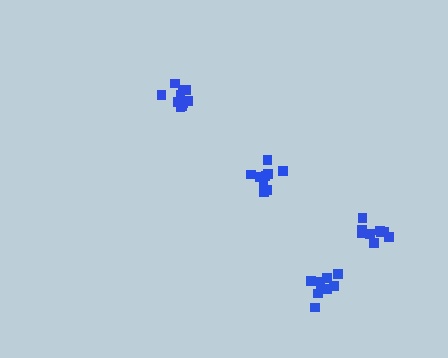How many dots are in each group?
Group 1: 9 dots, Group 2: 9 dots, Group 3: 10 dots, Group 4: 11 dots (39 total).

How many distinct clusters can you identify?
There are 4 distinct clusters.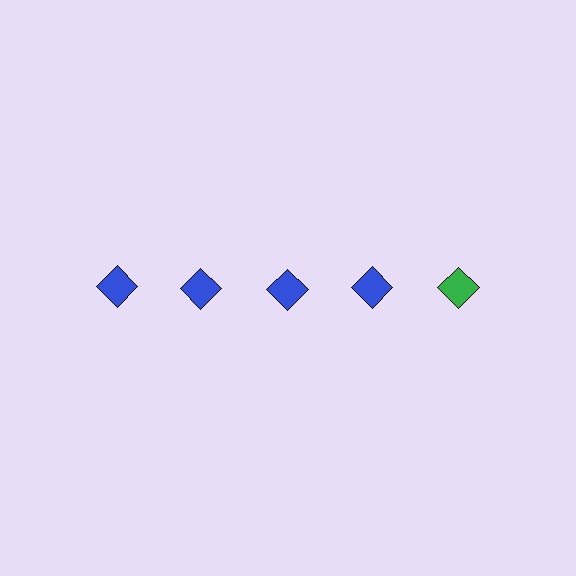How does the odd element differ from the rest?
It has a different color: green instead of blue.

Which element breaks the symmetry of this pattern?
The green diamond in the top row, rightmost column breaks the symmetry. All other shapes are blue diamonds.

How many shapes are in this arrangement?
There are 5 shapes arranged in a grid pattern.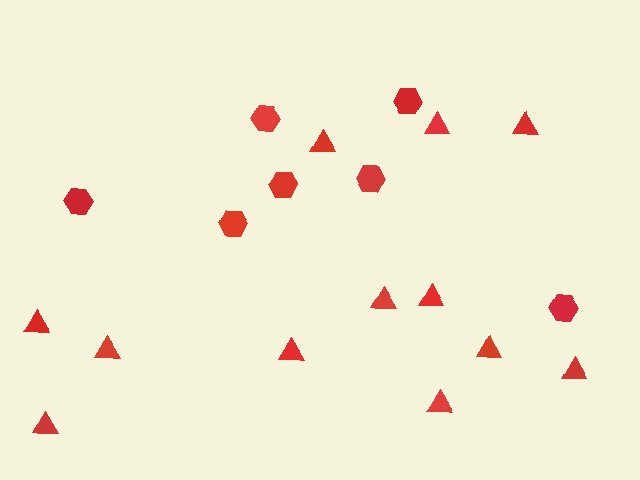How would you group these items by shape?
There are 2 groups: one group of hexagons (7) and one group of triangles (12).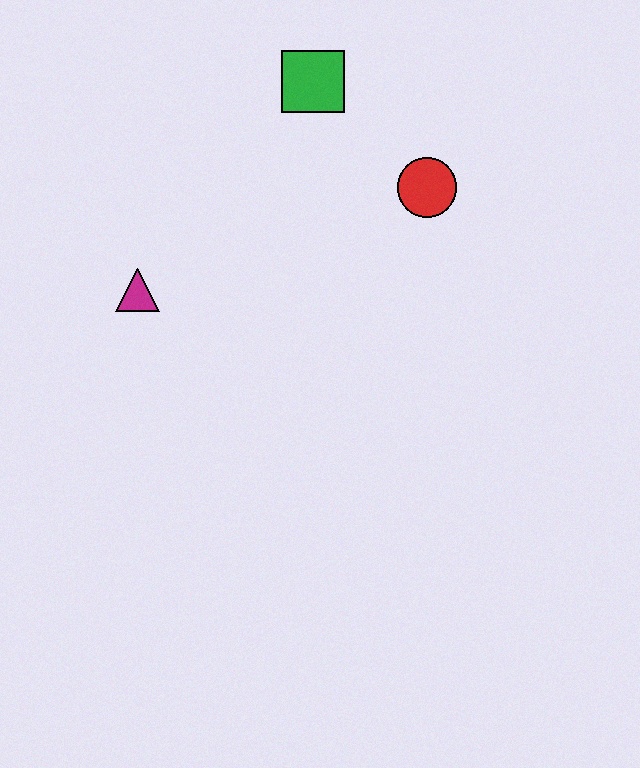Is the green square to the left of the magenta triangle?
No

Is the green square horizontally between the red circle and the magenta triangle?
Yes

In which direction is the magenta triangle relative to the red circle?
The magenta triangle is to the left of the red circle.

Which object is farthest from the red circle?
The magenta triangle is farthest from the red circle.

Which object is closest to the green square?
The red circle is closest to the green square.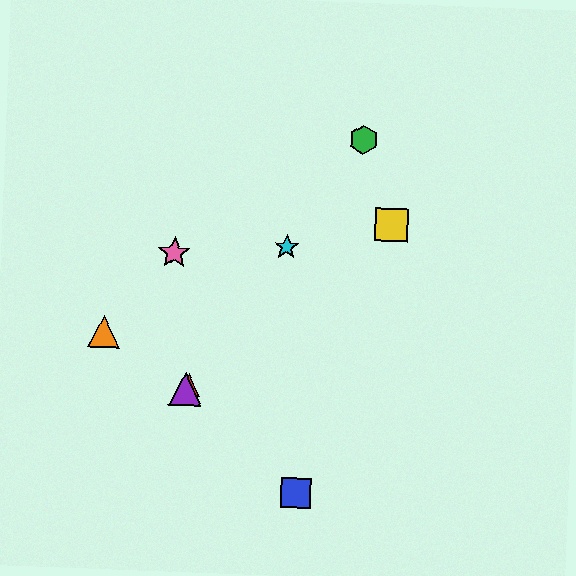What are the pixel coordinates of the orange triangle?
The orange triangle is at (104, 331).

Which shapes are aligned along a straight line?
The red triangle, the green hexagon, the purple triangle, the cyan star are aligned along a straight line.